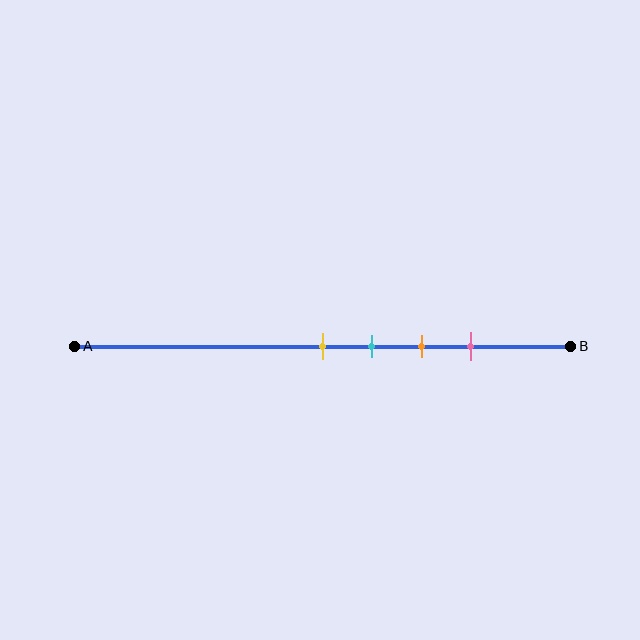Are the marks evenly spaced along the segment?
Yes, the marks are approximately evenly spaced.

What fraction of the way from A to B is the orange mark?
The orange mark is approximately 70% (0.7) of the way from A to B.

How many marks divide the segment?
There are 4 marks dividing the segment.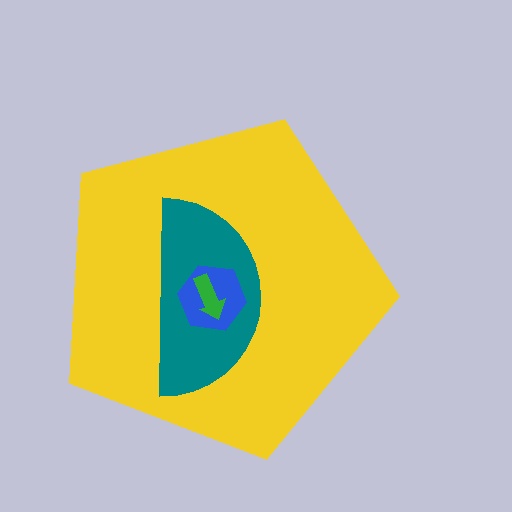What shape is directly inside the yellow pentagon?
The teal semicircle.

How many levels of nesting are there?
4.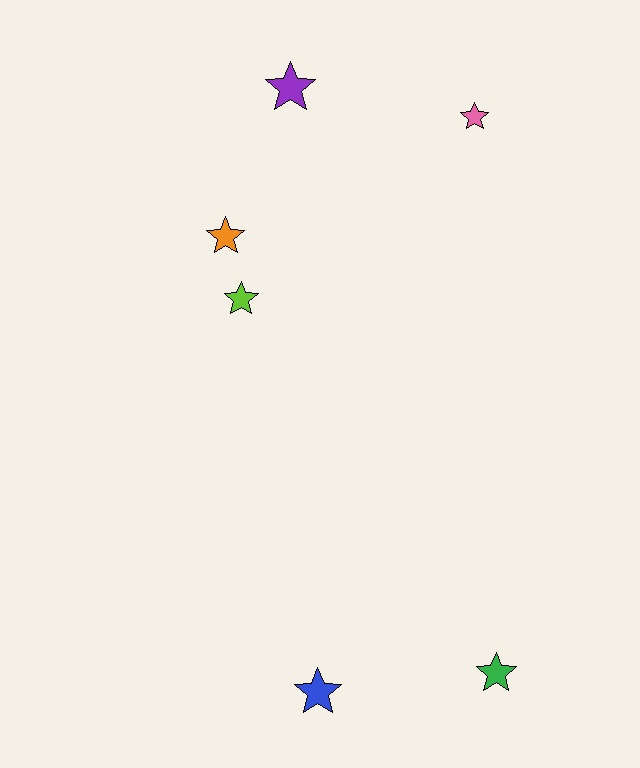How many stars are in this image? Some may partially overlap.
There are 6 stars.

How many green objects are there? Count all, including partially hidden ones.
There is 1 green object.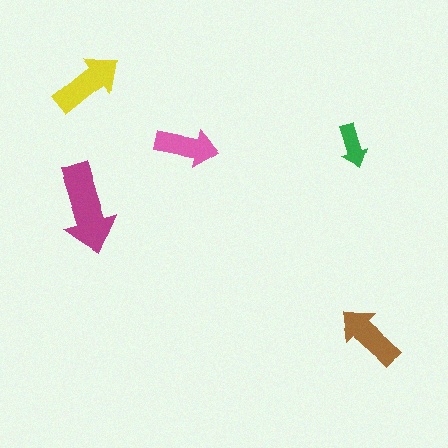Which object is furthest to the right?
The brown arrow is rightmost.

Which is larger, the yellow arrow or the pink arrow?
The yellow one.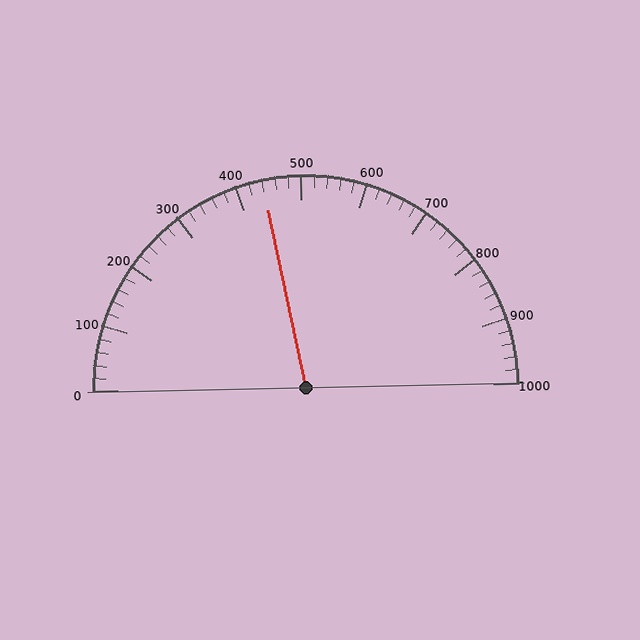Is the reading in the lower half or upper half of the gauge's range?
The reading is in the lower half of the range (0 to 1000).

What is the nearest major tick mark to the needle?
The nearest major tick mark is 400.